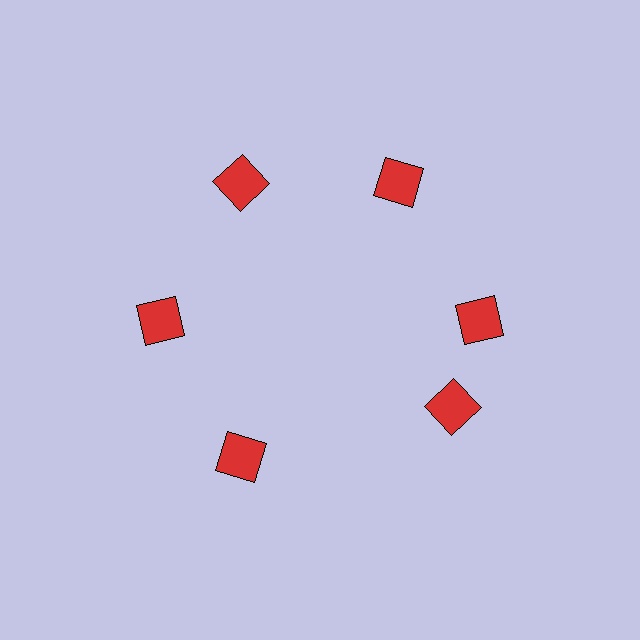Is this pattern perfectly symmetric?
No. The 6 red squares are arranged in a ring, but one element near the 5 o'clock position is rotated out of alignment along the ring, breaking the 6-fold rotational symmetry.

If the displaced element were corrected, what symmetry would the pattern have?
It would have 6-fold rotational symmetry — the pattern would map onto itself every 60 degrees.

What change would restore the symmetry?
The symmetry would be restored by rotating it back into even spacing with its neighbors so that all 6 squares sit at equal angles and equal distance from the center.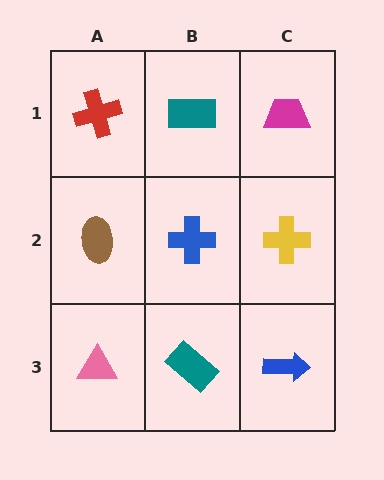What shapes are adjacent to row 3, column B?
A blue cross (row 2, column B), a pink triangle (row 3, column A), a blue arrow (row 3, column C).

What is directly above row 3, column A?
A brown ellipse.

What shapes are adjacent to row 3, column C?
A yellow cross (row 2, column C), a teal rectangle (row 3, column B).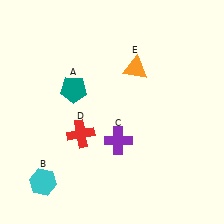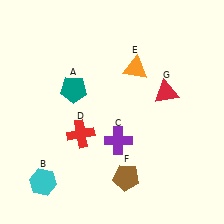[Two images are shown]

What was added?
A brown pentagon (F), a red triangle (G) were added in Image 2.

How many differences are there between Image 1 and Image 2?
There are 2 differences between the two images.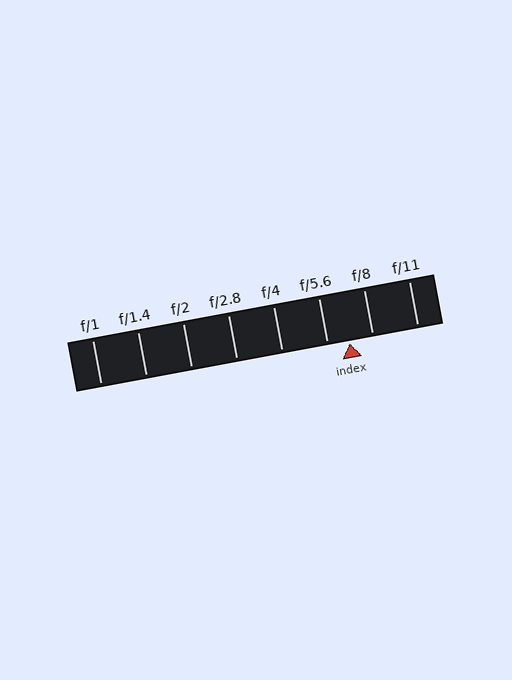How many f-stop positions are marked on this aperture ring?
There are 8 f-stop positions marked.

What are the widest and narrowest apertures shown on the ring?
The widest aperture shown is f/1 and the narrowest is f/11.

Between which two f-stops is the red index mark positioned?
The index mark is between f/5.6 and f/8.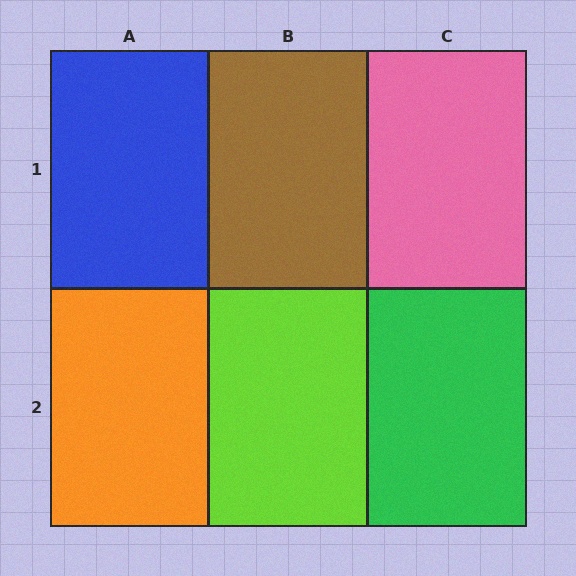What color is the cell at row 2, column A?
Orange.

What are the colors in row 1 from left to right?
Blue, brown, pink.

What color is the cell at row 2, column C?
Green.